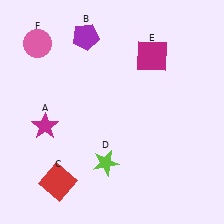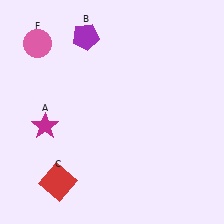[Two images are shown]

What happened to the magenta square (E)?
The magenta square (E) was removed in Image 2. It was in the top-right area of Image 1.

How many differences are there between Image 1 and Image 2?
There are 2 differences between the two images.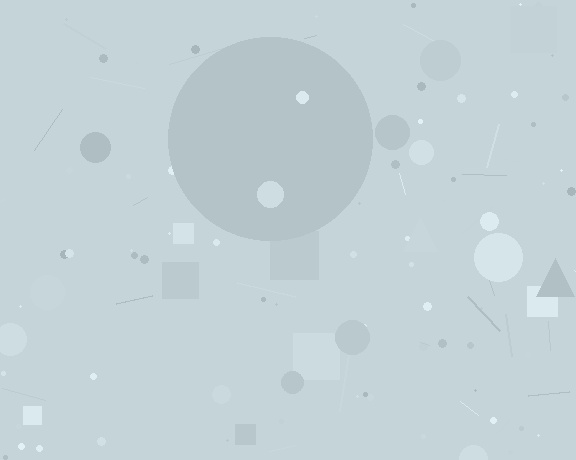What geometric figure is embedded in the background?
A circle is embedded in the background.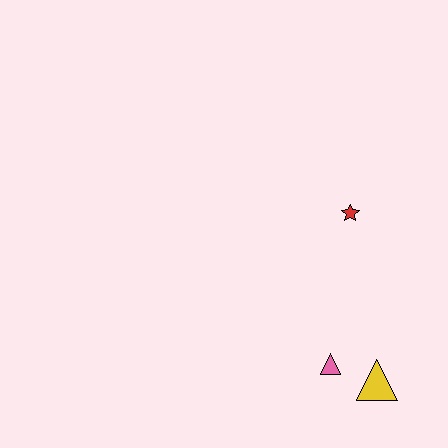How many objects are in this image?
There are 3 objects.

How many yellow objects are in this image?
There is 1 yellow object.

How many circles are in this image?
There are no circles.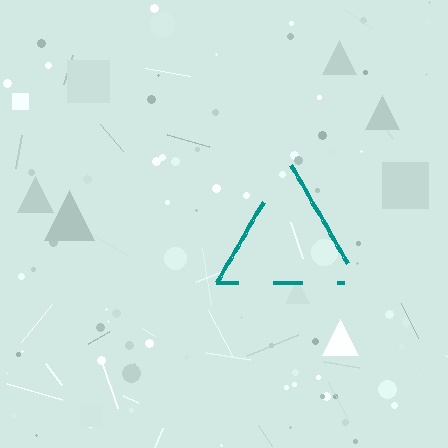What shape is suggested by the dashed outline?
The dashed outline suggests a triangle.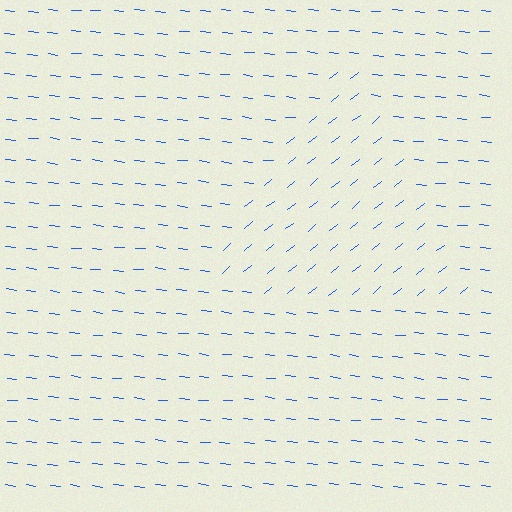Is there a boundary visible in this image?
Yes, there is a texture boundary formed by a change in line orientation.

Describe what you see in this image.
The image is filled with small blue line segments. A triangle region in the image has lines oriented differently from the surrounding lines, creating a visible texture boundary.